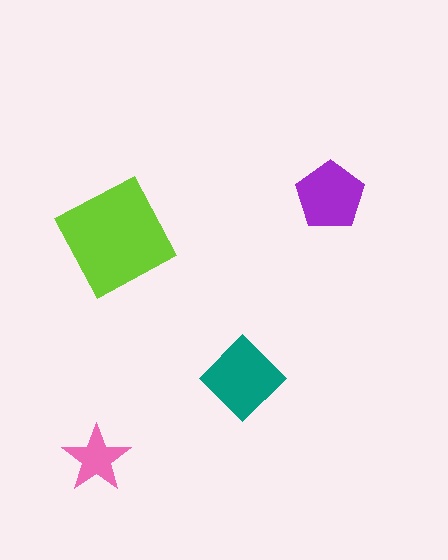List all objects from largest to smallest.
The lime square, the teal diamond, the purple pentagon, the pink star.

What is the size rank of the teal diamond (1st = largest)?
2nd.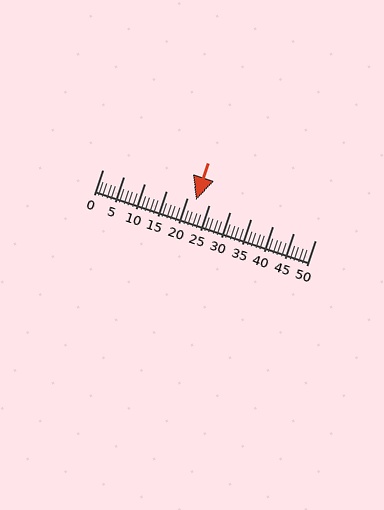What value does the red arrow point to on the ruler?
The red arrow points to approximately 22.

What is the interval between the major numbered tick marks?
The major tick marks are spaced 5 units apart.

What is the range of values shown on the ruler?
The ruler shows values from 0 to 50.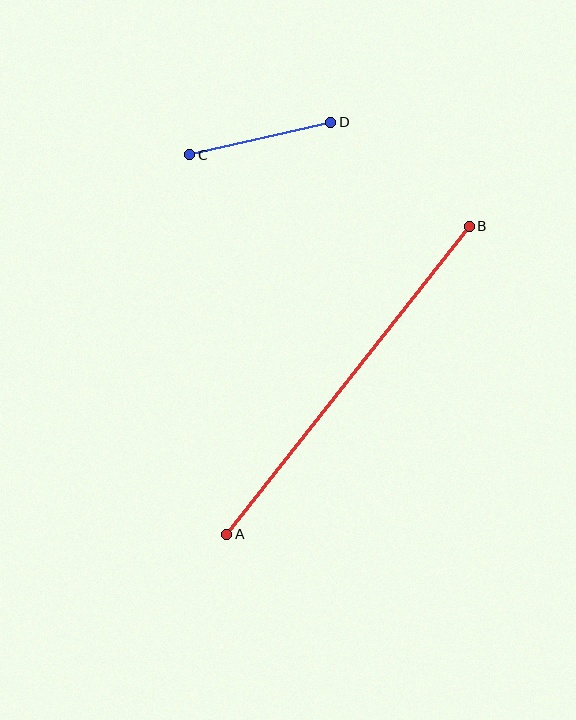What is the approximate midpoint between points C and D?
The midpoint is at approximately (260, 138) pixels.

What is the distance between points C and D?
The distance is approximately 144 pixels.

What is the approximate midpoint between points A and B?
The midpoint is at approximately (348, 380) pixels.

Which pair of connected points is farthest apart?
Points A and B are farthest apart.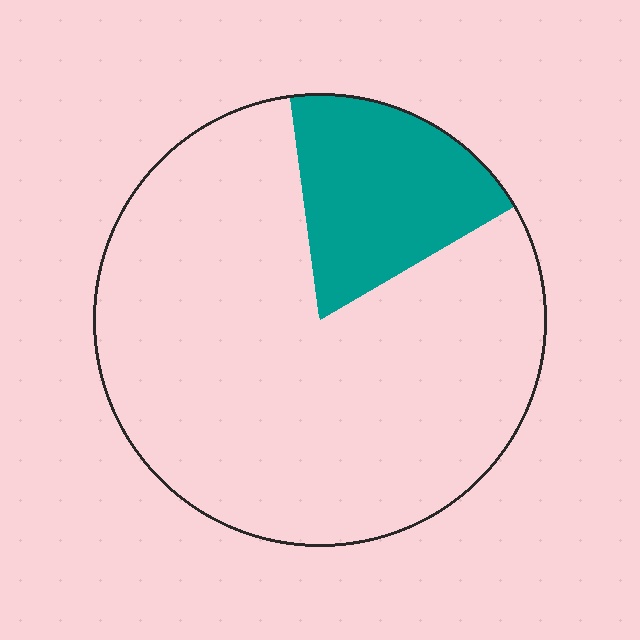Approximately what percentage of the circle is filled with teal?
Approximately 20%.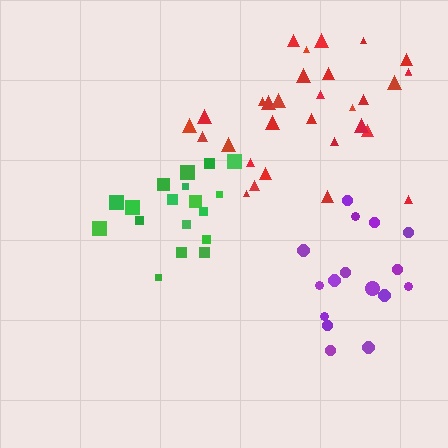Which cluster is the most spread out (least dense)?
Red.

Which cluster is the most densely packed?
Green.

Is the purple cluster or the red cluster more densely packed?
Purple.